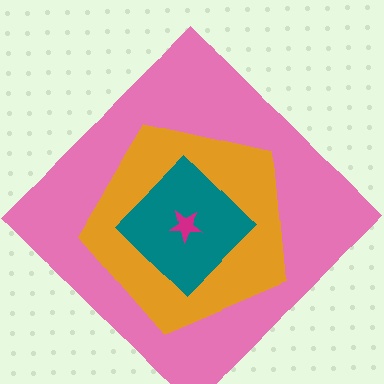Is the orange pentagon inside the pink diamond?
Yes.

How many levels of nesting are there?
4.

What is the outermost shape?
The pink diamond.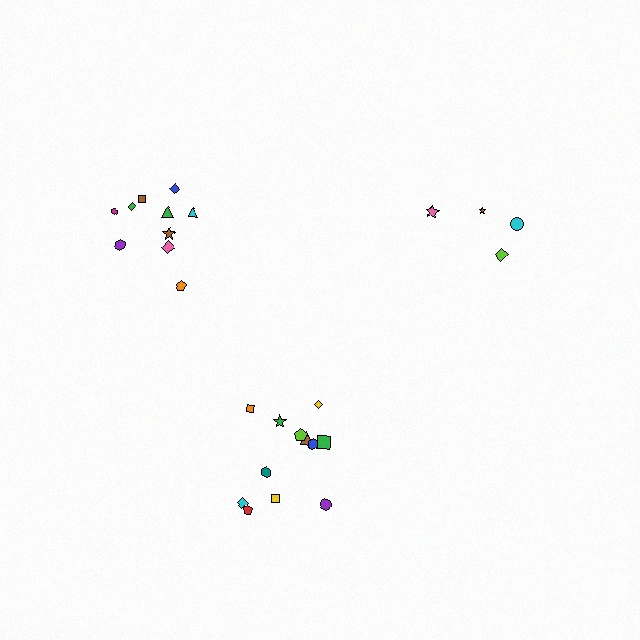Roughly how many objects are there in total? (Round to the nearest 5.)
Roughly 25 objects in total.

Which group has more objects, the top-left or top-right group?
The top-left group.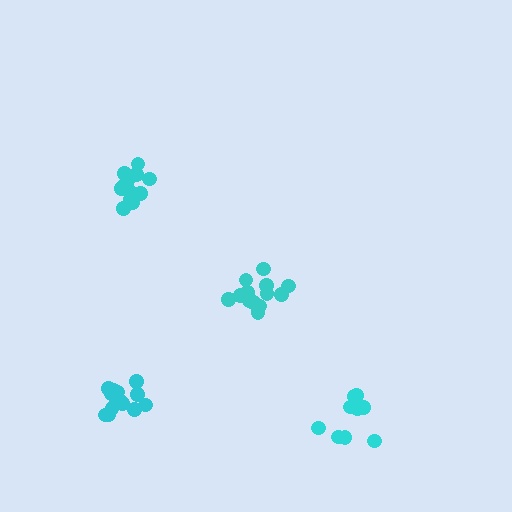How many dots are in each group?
Group 1: 13 dots, Group 2: 14 dots, Group 3: 9 dots, Group 4: 14 dots (50 total).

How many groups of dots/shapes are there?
There are 4 groups.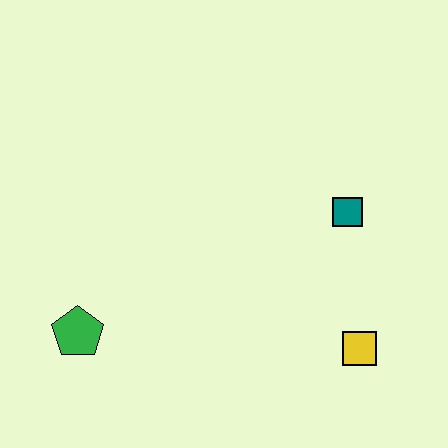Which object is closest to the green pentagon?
The yellow square is closest to the green pentagon.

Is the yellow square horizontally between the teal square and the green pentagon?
No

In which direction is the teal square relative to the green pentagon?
The teal square is to the right of the green pentagon.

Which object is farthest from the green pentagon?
The teal square is farthest from the green pentagon.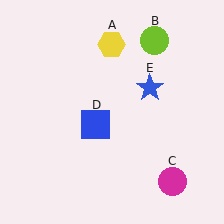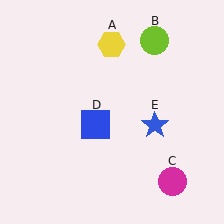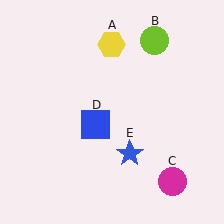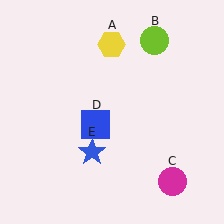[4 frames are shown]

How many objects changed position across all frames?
1 object changed position: blue star (object E).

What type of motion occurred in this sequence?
The blue star (object E) rotated clockwise around the center of the scene.